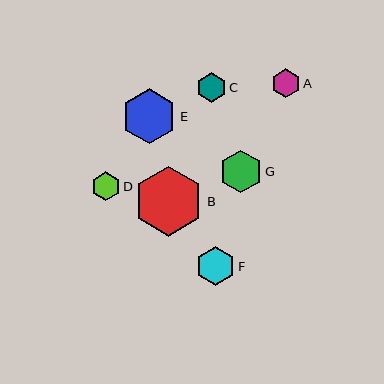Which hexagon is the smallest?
Hexagon A is the smallest with a size of approximately 29 pixels.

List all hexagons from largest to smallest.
From largest to smallest: B, E, G, F, C, D, A.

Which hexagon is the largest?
Hexagon B is the largest with a size of approximately 70 pixels.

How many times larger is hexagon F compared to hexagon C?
Hexagon F is approximately 1.3 times the size of hexagon C.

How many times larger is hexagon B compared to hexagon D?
Hexagon B is approximately 2.4 times the size of hexagon D.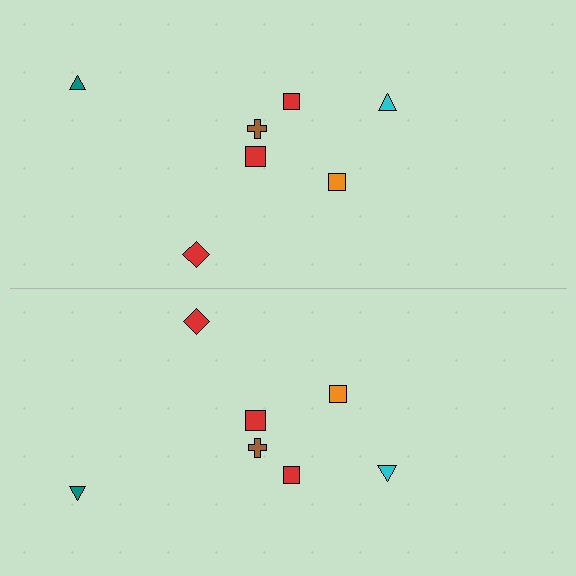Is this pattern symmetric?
Yes, this pattern has bilateral (reflection) symmetry.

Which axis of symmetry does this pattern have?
The pattern has a horizontal axis of symmetry running through the center of the image.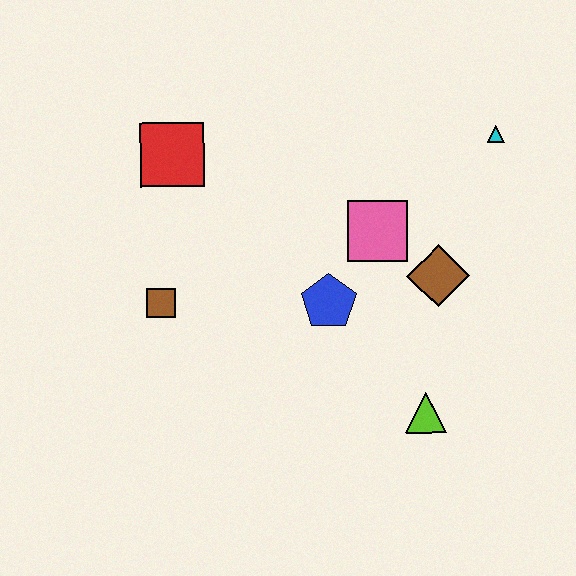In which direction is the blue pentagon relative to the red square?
The blue pentagon is to the right of the red square.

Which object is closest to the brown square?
The red square is closest to the brown square.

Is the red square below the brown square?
No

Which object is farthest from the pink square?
The brown square is farthest from the pink square.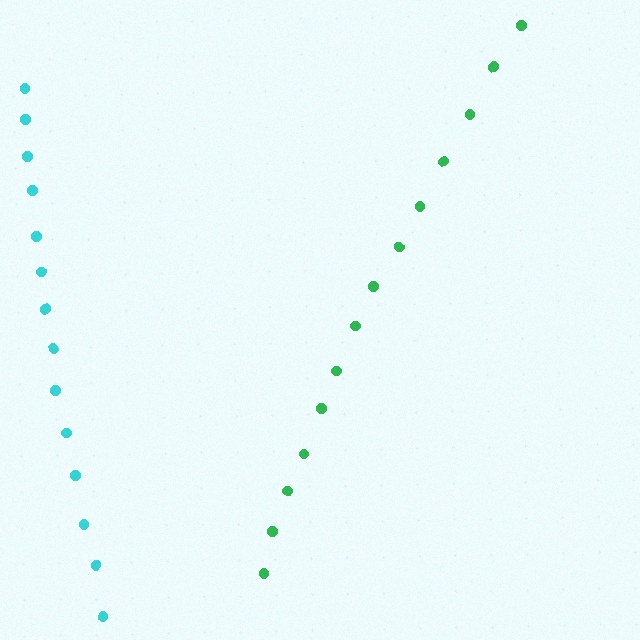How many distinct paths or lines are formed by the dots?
There are 2 distinct paths.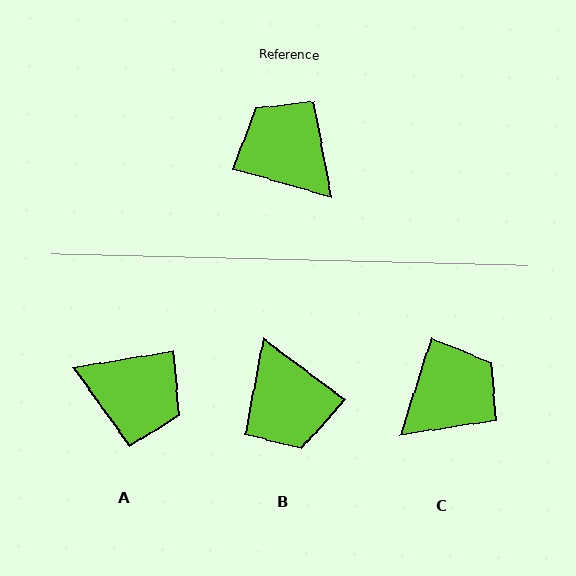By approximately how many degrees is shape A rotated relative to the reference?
Approximately 155 degrees clockwise.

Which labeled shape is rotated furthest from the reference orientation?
B, about 159 degrees away.